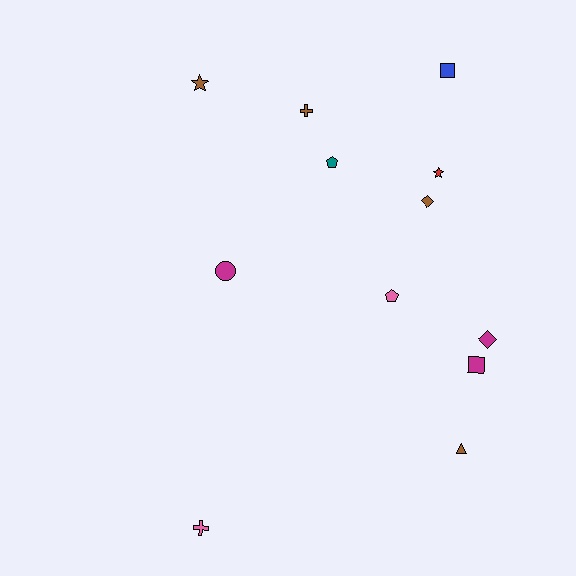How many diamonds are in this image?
There are 2 diamonds.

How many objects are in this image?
There are 12 objects.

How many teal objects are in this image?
There is 1 teal object.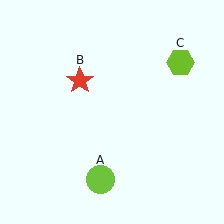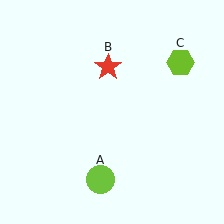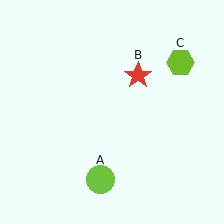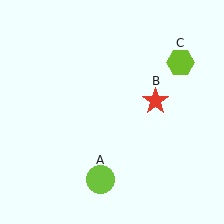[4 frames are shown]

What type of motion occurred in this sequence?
The red star (object B) rotated clockwise around the center of the scene.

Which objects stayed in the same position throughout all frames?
Lime circle (object A) and lime hexagon (object C) remained stationary.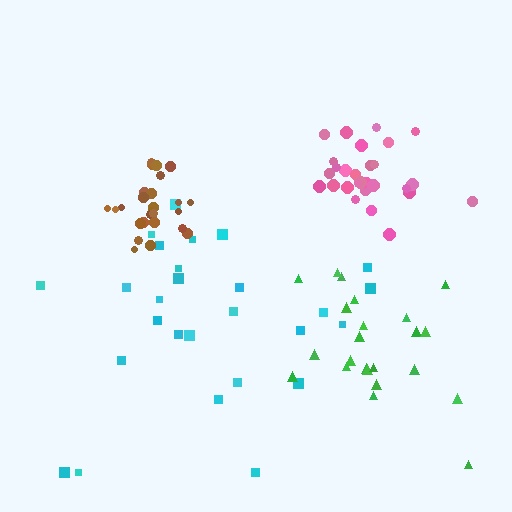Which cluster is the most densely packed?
Brown.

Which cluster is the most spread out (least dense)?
Cyan.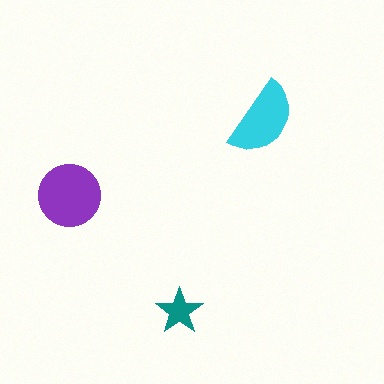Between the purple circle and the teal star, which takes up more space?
The purple circle.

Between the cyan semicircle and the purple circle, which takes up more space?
The purple circle.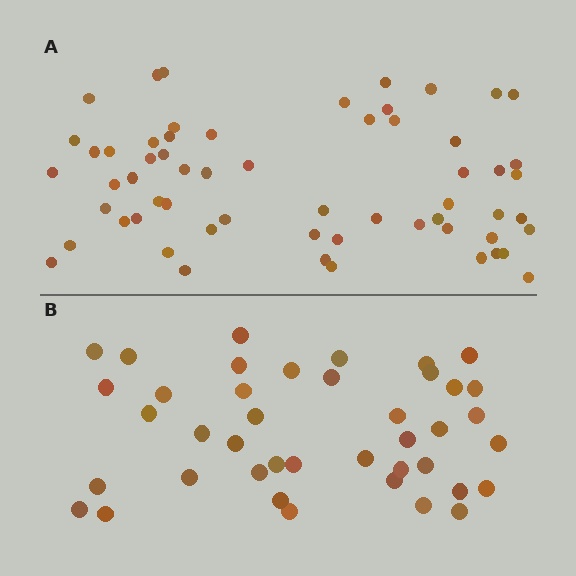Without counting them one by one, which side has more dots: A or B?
Region A (the top region) has more dots.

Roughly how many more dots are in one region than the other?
Region A has approximately 20 more dots than region B.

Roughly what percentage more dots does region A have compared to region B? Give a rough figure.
About 45% more.